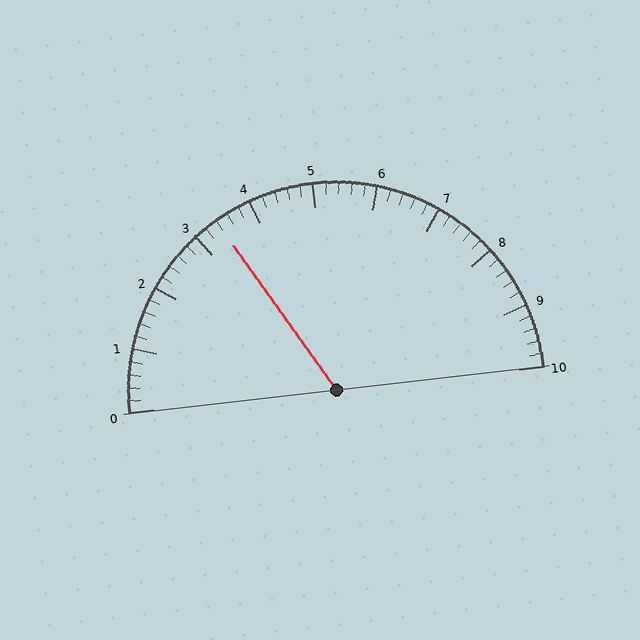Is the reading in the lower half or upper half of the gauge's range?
The reading is in the lower half of the range (0 to 10).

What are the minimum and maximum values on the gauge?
The gauge ranges from 0 to 10.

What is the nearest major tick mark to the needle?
The nearest major tick mark is 3.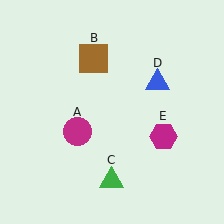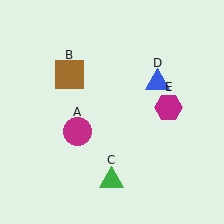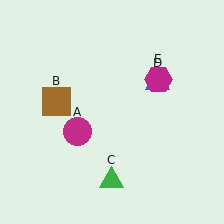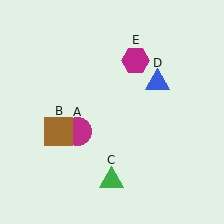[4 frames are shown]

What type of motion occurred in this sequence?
The brown square (object B), magenta hexagon (object E) rotated counterclockwise around the center of the scene.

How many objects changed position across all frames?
2 objects changed position: brown square (object B), magenta hexagon (object E).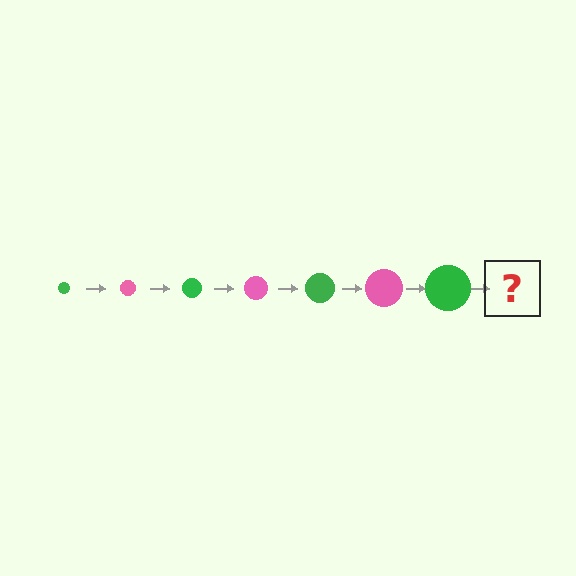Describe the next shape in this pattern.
It should be a pink circle, larger than the previous one.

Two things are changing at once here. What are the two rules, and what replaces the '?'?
The two rules are that the circle grows larger each step and the color cycles through green and pink. The '?' should be a pink circle, larger than the previous one.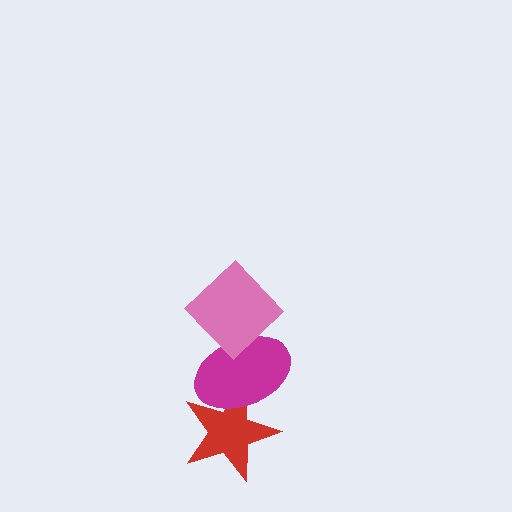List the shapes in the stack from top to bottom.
From top to bottom: the pink diamond, the magenta ellipse, the red star.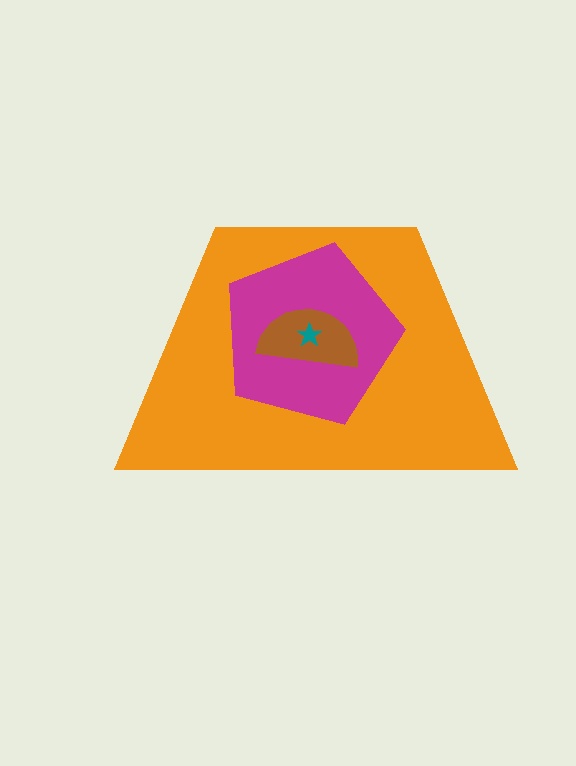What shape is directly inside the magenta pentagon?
The brown semicircle.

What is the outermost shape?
The orange trapezoid.